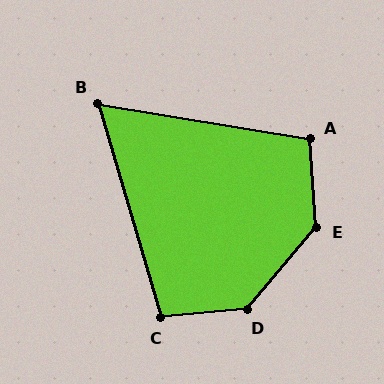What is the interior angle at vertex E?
Approximately 135 degrees (obtuse).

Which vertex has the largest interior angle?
D, at approximately 136 degrees.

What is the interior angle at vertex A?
Approximately 104 degrees (obtuse).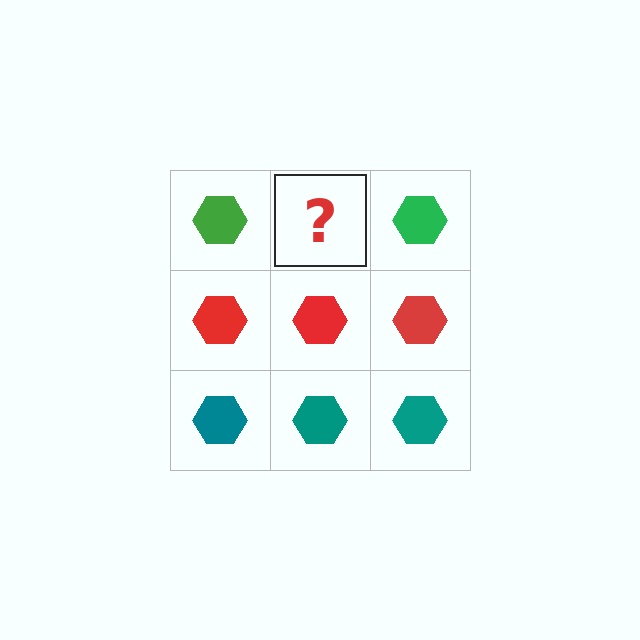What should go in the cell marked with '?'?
The missing cell should contain a green hexagon.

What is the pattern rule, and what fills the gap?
The rule is that each row has a consistent color. The gap should be filled with a green hexagon.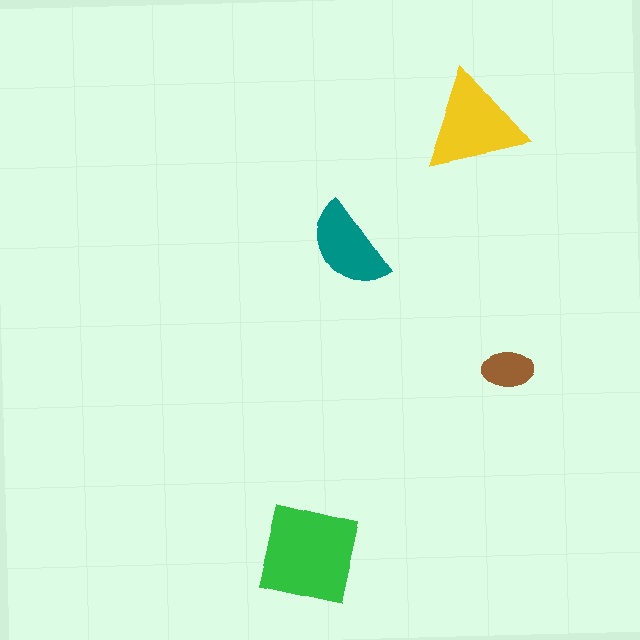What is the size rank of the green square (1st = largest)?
1st.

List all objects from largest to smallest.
The green square, the yellow triangle, the teal semicircle, the brown ellipse.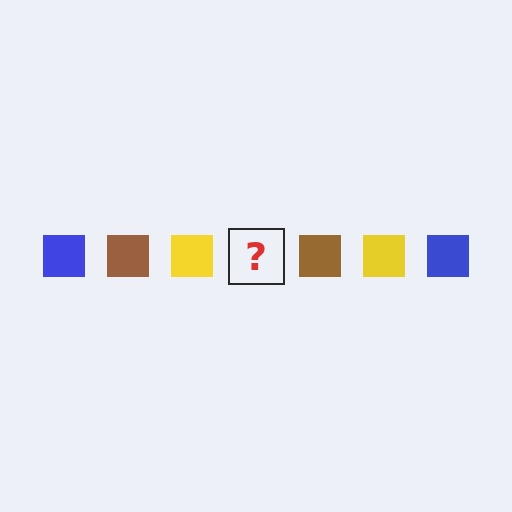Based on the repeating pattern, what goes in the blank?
The blank should be a blue square.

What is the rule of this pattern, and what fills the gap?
The rule is that the pattern cycles through blue, brown, yellow squares. The gap should be filled with a blue square.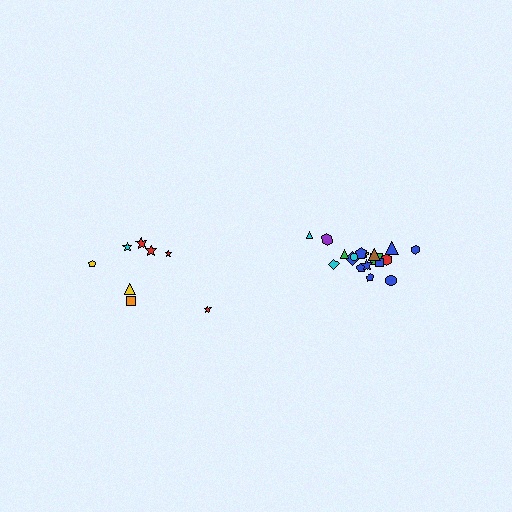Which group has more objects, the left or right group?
The right group.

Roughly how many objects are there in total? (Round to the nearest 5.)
Roughly 25 objects in total.